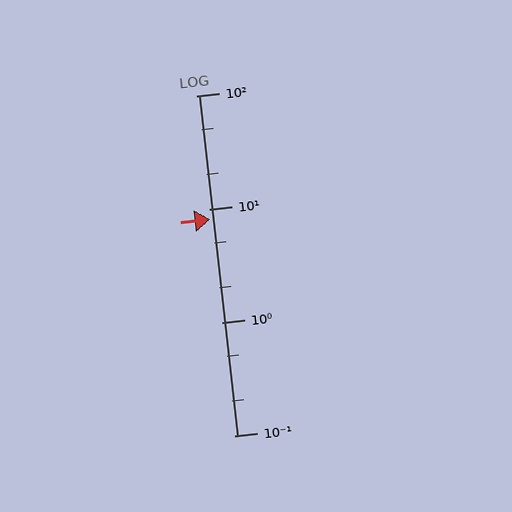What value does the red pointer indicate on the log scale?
The pointer indicates approximately 8.1.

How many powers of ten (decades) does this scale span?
The scale spans 3 decades, from 0.1 to 100.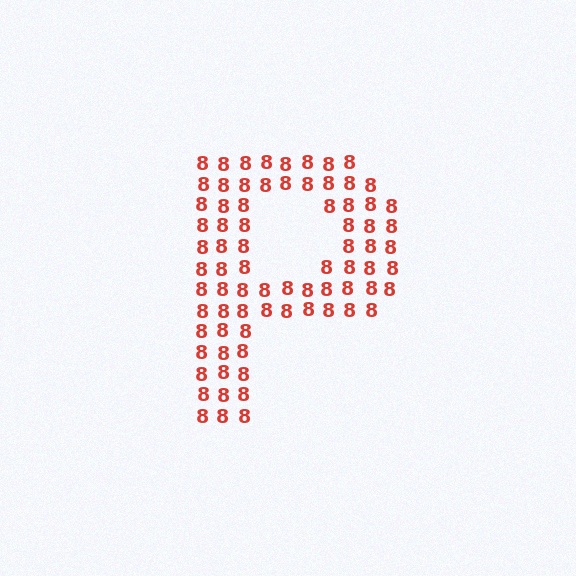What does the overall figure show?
The overall figure shows the letter P.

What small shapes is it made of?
It is made of small digit 8's.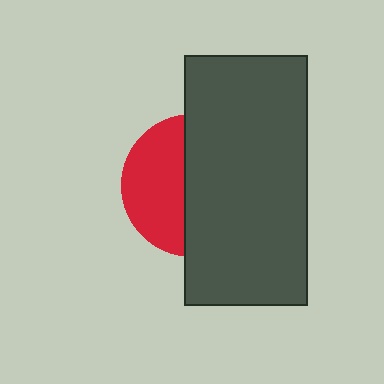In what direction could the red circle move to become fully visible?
The red circle could move left. That would shift it out from behind the dark gray rectangle entirely.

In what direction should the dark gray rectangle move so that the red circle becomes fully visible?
The dark gray rectangle should move right. That is the shortest direction to clear the overlap and leave the red circle fully visible.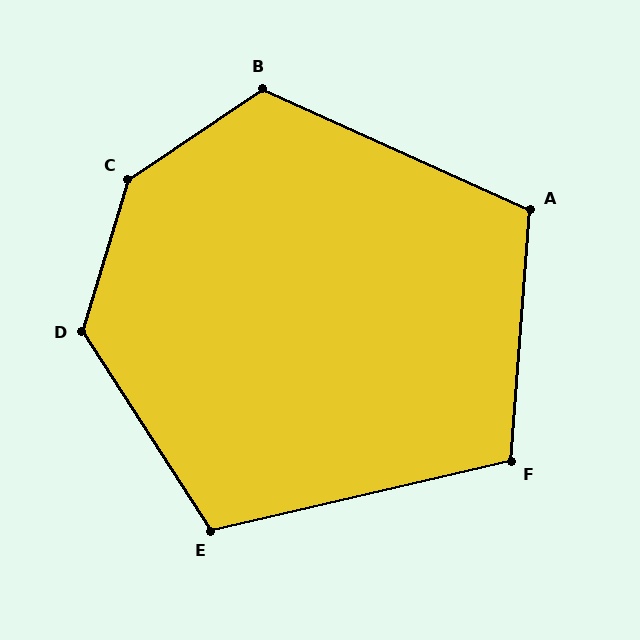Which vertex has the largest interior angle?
C, at approximately 140 degrees.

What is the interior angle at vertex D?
Approximately 131 degrees (obtuse).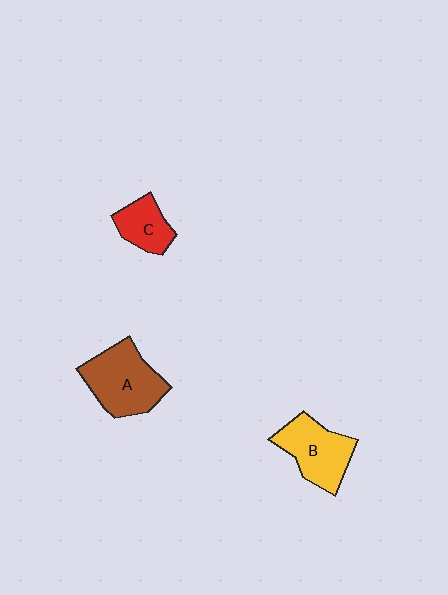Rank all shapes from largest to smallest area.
From largest to smallest: A (brown), B (yellow), C (red).